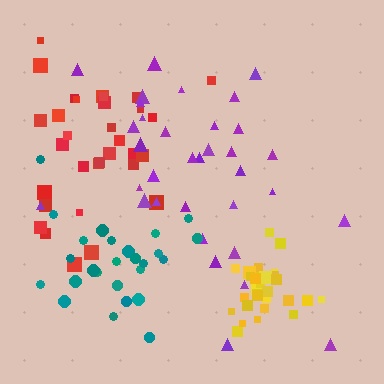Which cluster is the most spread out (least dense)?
Purple.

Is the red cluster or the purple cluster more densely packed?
Red.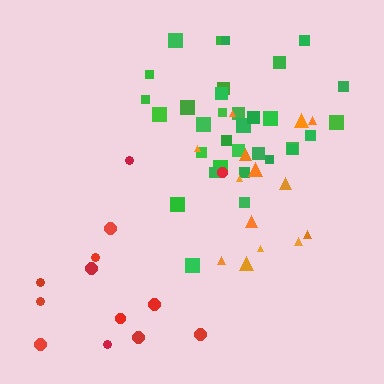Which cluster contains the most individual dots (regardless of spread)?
Green (33).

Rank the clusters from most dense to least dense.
green, orange, red.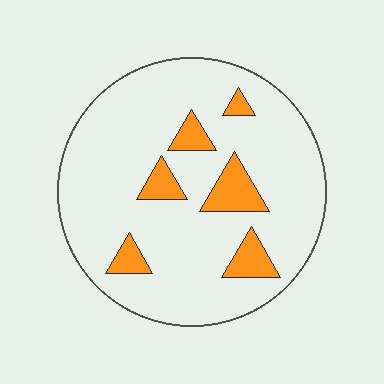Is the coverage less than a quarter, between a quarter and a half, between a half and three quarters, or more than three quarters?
Less than a quarter.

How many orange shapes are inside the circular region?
6.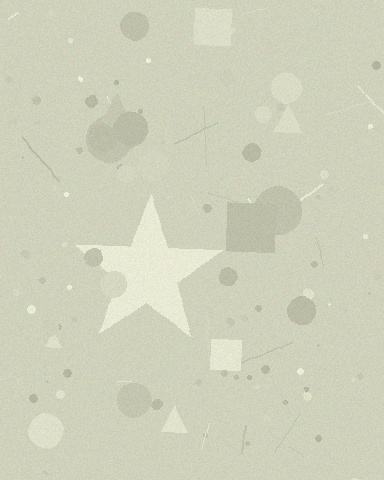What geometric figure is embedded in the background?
A star is embedded in the background.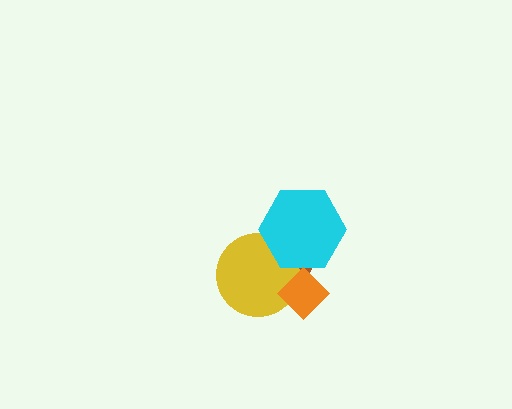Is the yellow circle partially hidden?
Yes, it is partially covered by another shape.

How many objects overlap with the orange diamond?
2 objects overlap with the orange diamond.